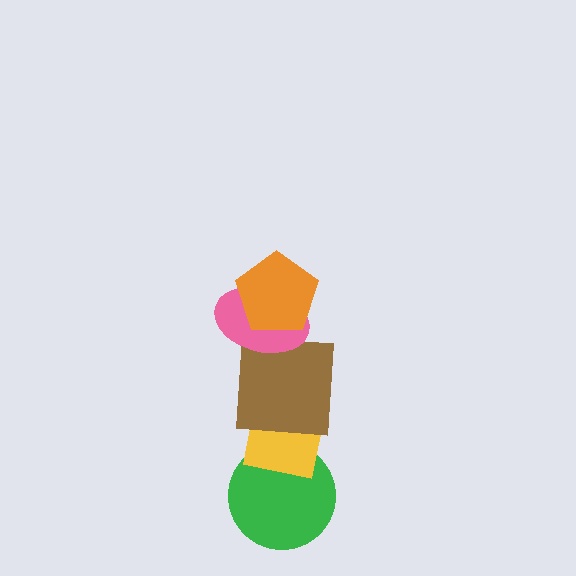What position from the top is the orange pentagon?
The orange pentagon is 1st from the top.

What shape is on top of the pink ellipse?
The orange pentagon is on top of the pink ellipse.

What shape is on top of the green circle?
The yellow square is on top of the green circle.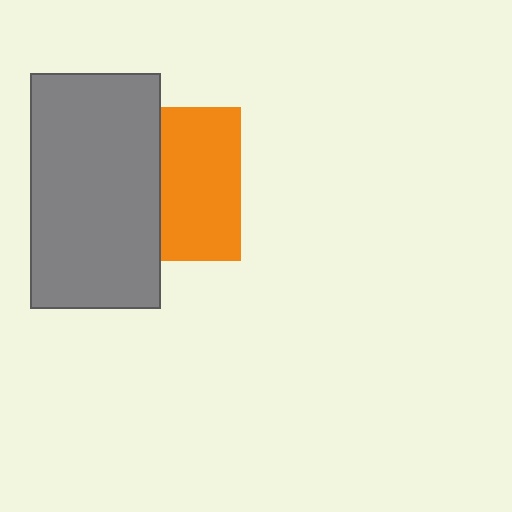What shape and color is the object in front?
The object in front is a gray rectangle.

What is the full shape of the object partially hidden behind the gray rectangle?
The partially hidden object is an orange square.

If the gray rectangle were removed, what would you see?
You would see the complete orange square.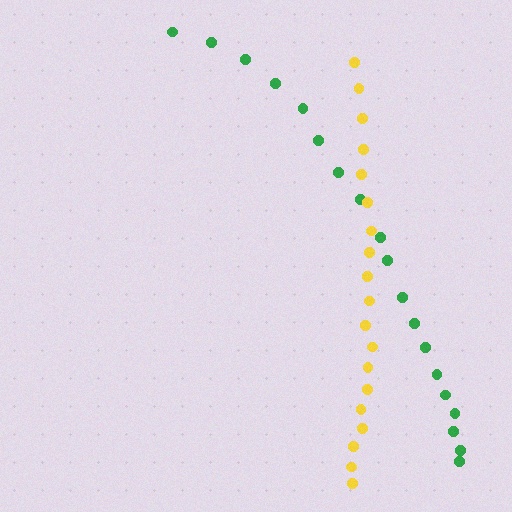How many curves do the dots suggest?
There are 2 distinct paths.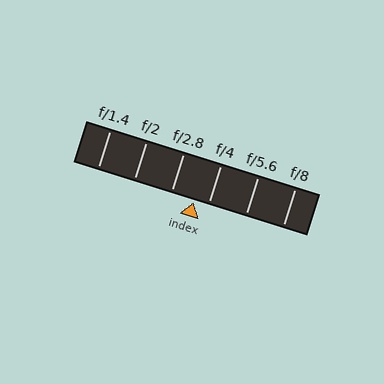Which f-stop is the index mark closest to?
The index mark is closest to f/4.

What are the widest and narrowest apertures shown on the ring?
The widest aperture shown is f/1.4 and the narrowest is f/8.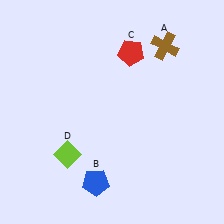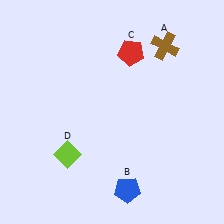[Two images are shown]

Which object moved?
The blue pentagon (B) moved right.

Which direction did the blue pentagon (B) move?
The blue pentagon (B) moved right.